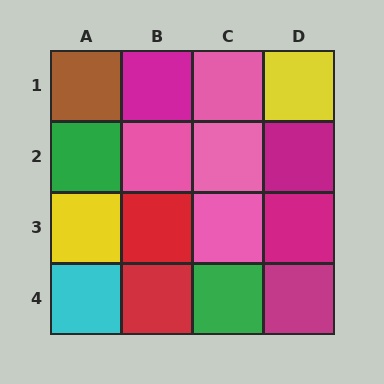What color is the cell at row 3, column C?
Pink.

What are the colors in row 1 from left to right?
Brown, magenta, pink, yellow.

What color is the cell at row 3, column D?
Magenta.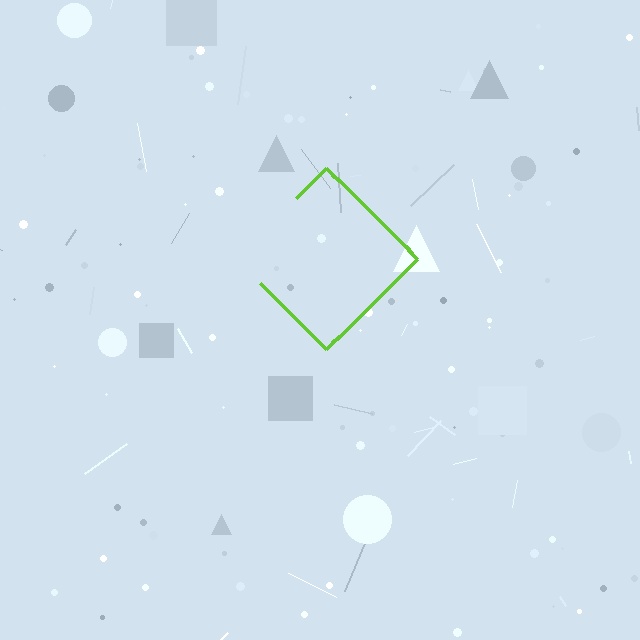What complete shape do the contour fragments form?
The contour fragments form a diamond.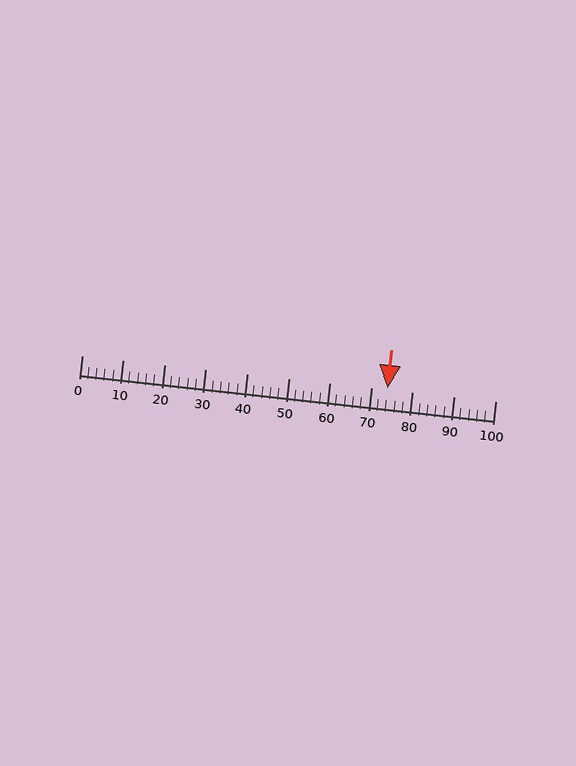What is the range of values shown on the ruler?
The ruler shows values from 0 to 100.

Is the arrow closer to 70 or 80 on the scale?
The arrow is closer to 70.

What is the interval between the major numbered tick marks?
The major tick marks are spaced 10 units apart.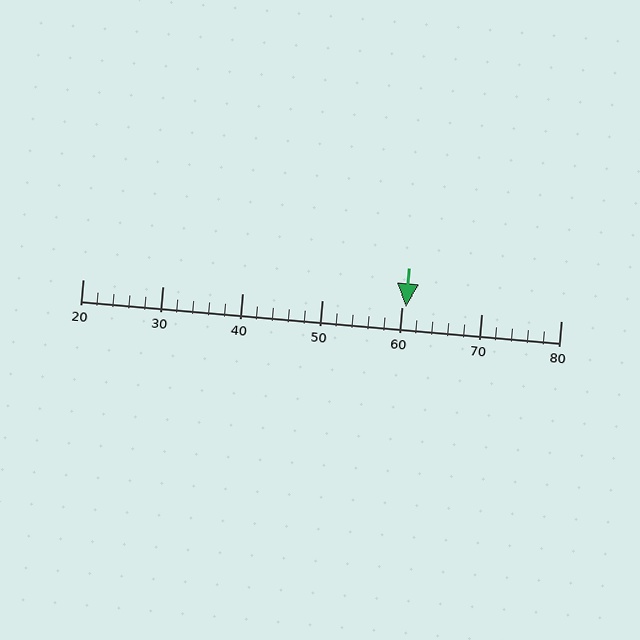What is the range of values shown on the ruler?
The ruler shows values from 20 to 80.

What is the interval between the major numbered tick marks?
The major tick marks are spaced 10 units apart.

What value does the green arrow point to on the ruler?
The green arrow points to approximately 60.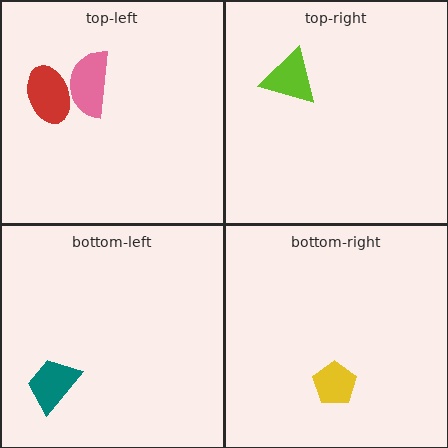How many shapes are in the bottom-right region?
1.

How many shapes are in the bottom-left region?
1.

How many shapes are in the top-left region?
2.